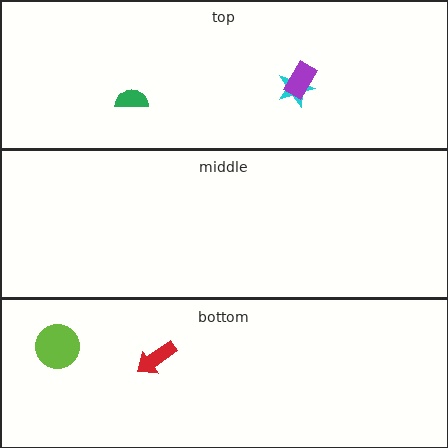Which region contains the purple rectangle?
The top region.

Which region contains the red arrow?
The bottom region.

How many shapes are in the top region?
3.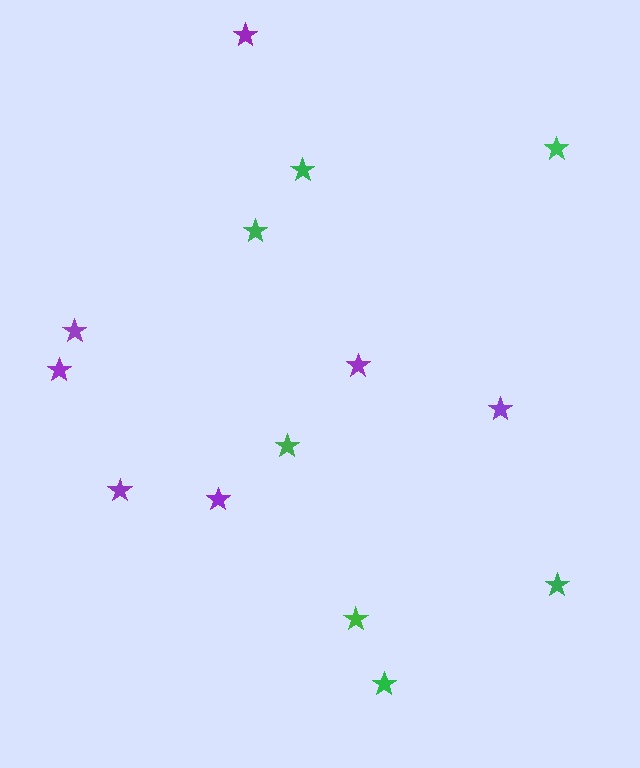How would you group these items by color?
There are 2 groups: one group of green stars (7) and one group of purple stars (7).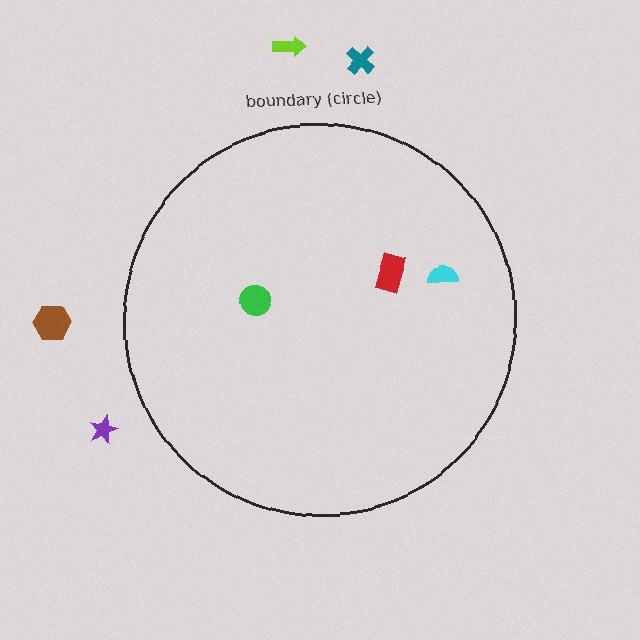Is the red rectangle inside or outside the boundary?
Inside.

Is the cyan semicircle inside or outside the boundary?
Inside.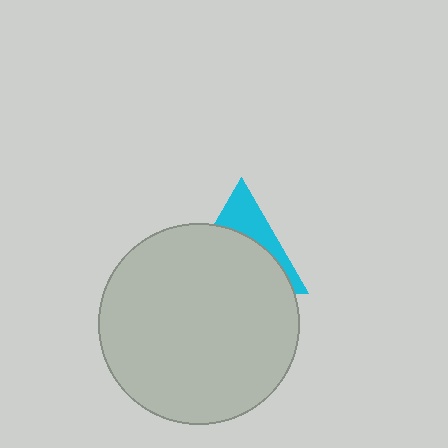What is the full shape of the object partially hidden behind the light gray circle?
The partially hidden object is a cyan triangle.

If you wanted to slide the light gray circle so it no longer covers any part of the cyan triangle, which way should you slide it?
Slide it down — that is the most direct way to separate the two shapes.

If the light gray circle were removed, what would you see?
You would see the complete cyan triangle.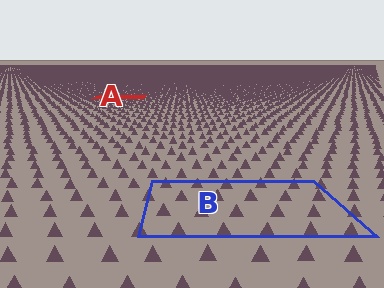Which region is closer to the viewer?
Region B is closer. The texture elements there are larger and more spread out.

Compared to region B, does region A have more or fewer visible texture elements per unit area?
Region A has more texture elements per unit area — they are packed more densely because it is farther away.